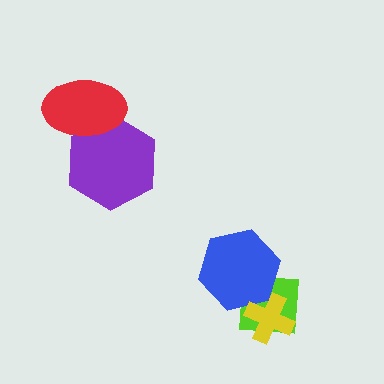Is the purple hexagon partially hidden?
Yes, it is partially covered by another shape.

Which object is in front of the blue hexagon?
The yellow cross is in front of the blue hexagon.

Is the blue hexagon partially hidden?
Yes, it is partially covered by another shape.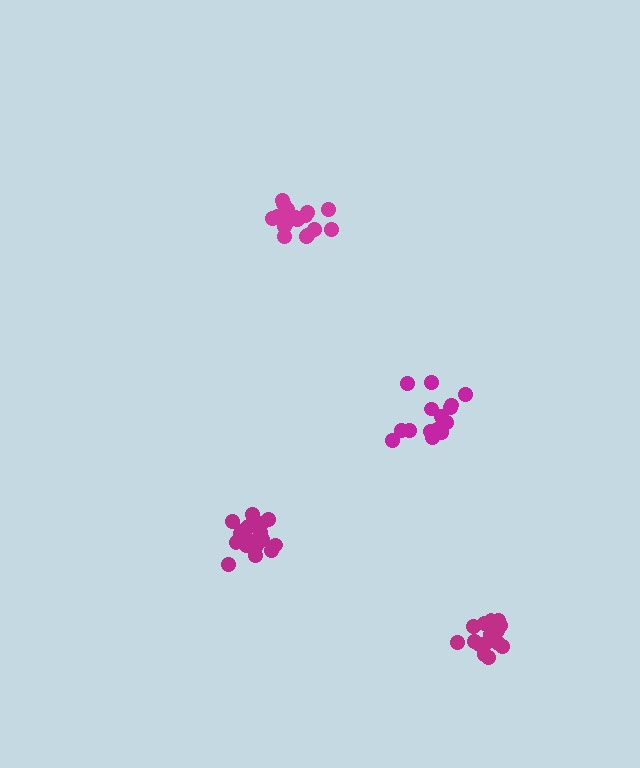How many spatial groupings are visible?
There are 4 spatial groupings.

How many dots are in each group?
Group 1: 15 dots, Group 2: 15 dots, Group 3: 19 dots, Group 4: 17 dots (66 total).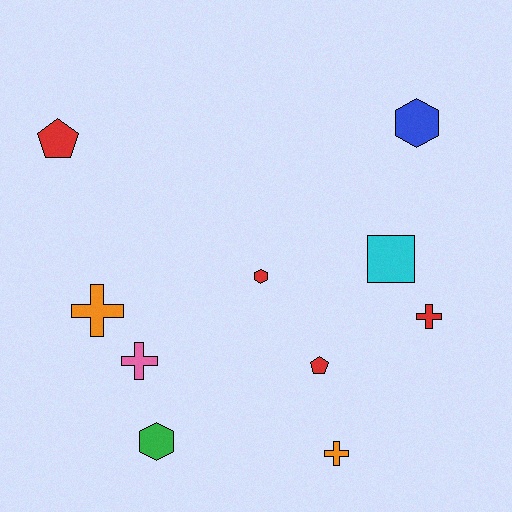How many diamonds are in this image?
There are no diamonds.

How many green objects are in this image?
There is 1 green object.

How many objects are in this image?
There are 10 objects.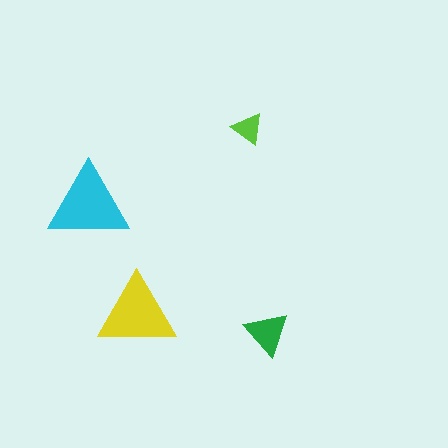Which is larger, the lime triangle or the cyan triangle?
The cyan one.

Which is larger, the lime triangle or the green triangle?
The green one.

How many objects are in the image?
There are 4 objects in the image.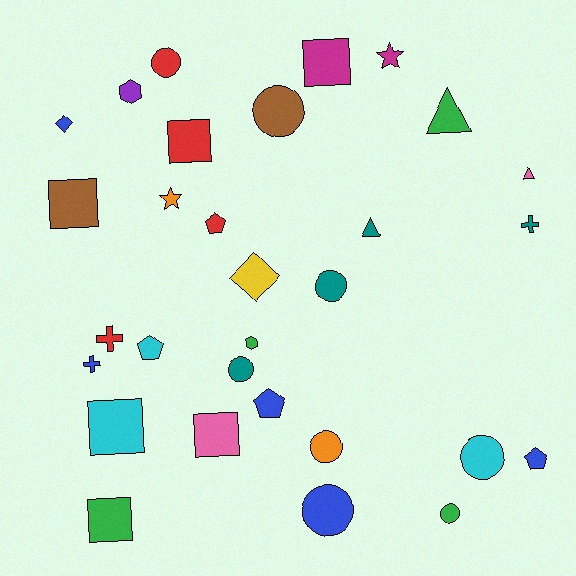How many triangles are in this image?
There are 3 triangles.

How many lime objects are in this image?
There are no lime objects.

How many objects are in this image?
There are 30 objects.